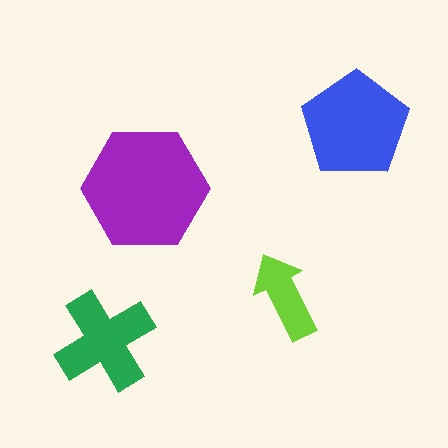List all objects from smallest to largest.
The lime arrow, the green cross, the blue pentagon, the purple hexagon.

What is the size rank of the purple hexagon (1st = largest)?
1st.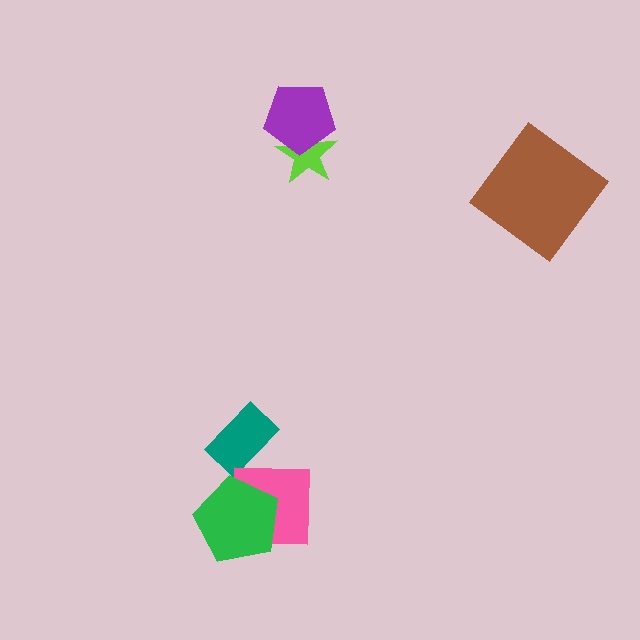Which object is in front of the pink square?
The green pentagon is in front of the pink square.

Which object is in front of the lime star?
The purple pentagon is in front of the lime star.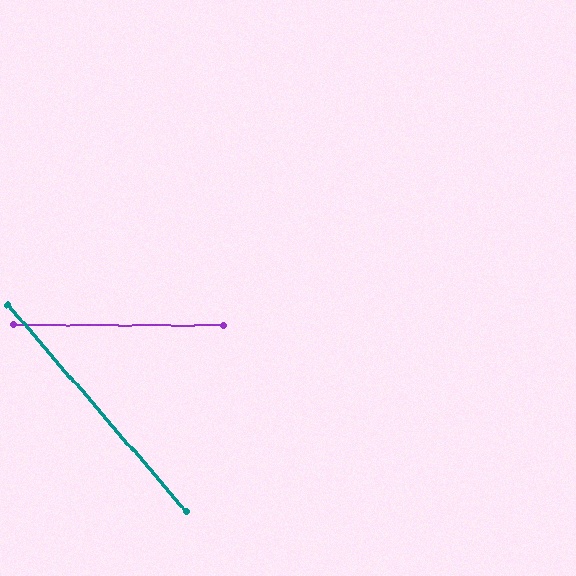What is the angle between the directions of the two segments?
Approximately 49 degrees.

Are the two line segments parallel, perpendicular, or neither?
Neither parallel nor perpendicular — they differ by about 49°.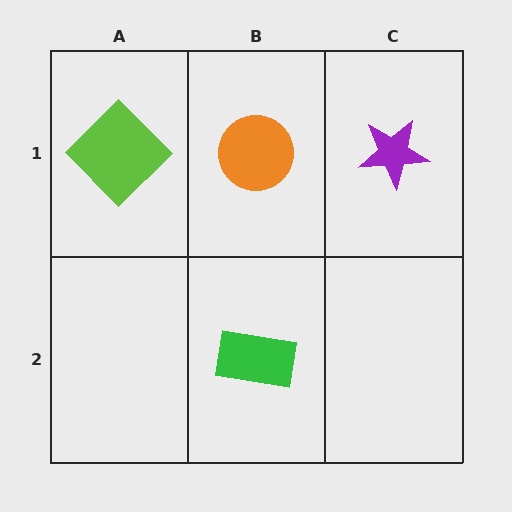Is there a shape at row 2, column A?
No, that cell is empty.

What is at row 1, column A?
A lime diamond.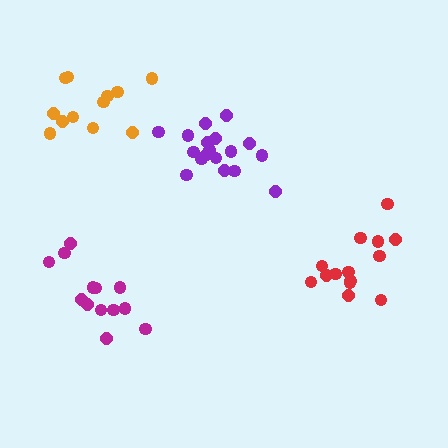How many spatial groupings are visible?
There are 4 spatial groupings.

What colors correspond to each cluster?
The clusters are colored: red, orange, magenta, purple.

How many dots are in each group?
Group 1: 14 dots, Group 2: 12 dots, Group 3: 13 dots, Group 4: 18 dots (57 total).